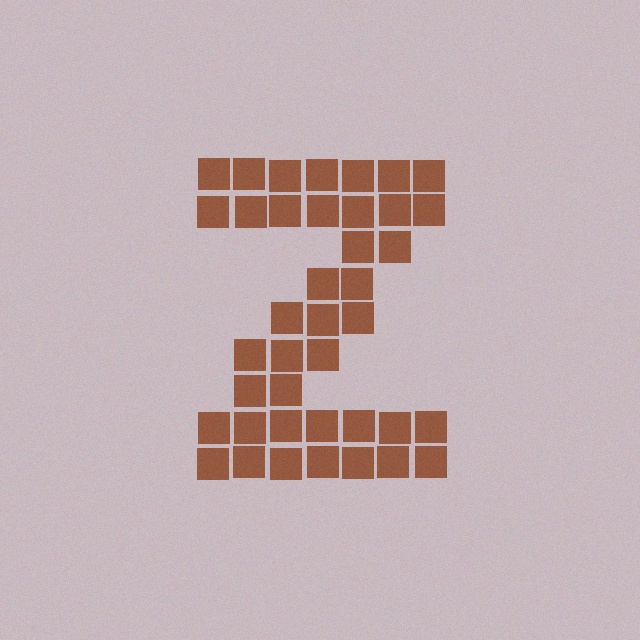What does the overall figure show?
The overall figure shows the letter Z.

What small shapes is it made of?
It is made of small squares.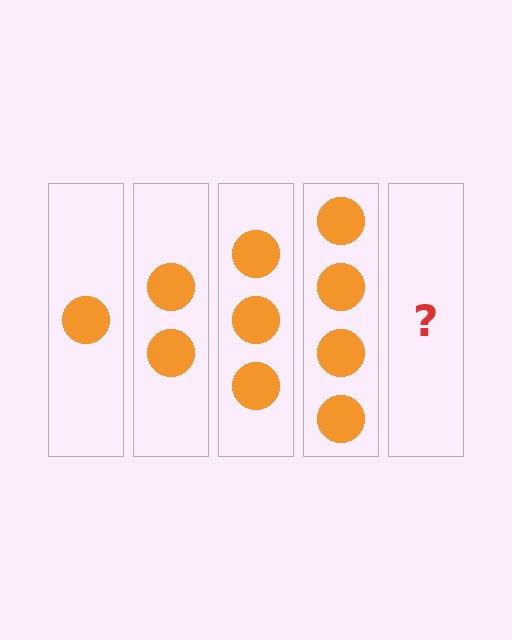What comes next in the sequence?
The next element should be 5 circles.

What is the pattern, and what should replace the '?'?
The pattern is that each step adds one more circle. The '?' should be 5 circles.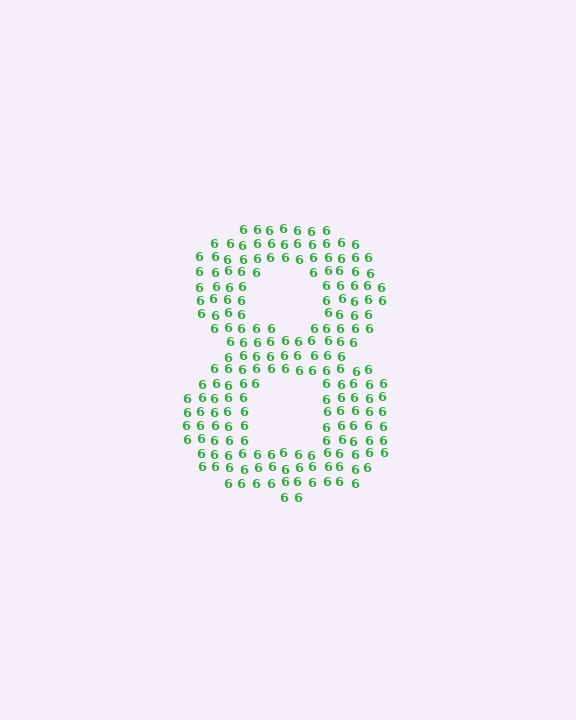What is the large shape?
The large shape is the digit 8.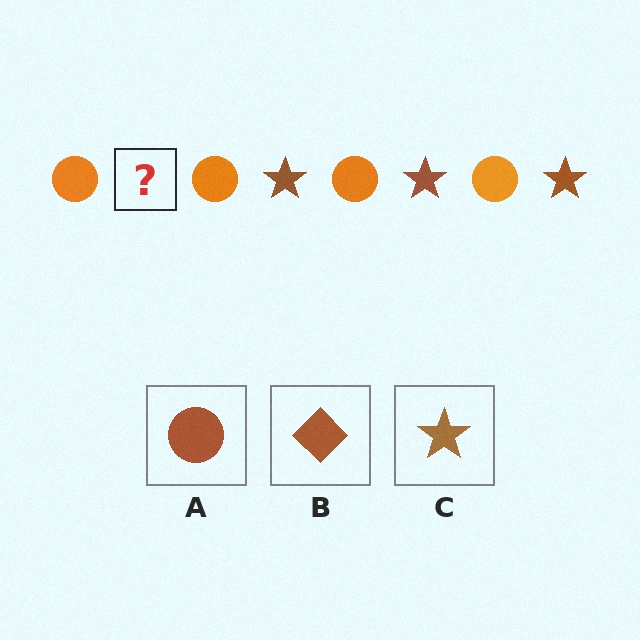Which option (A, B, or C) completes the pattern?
C.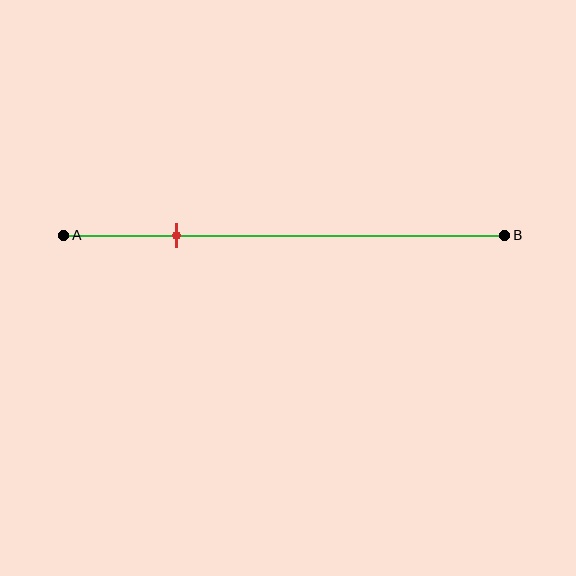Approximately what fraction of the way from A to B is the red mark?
The red mark is approximately 25% of the way from A to B.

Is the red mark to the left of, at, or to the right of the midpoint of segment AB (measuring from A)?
The red mark is to the left of the midpoint of segment AB.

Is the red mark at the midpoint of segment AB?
No, the mark is at about 25% from A, not at the 50% midpoint.